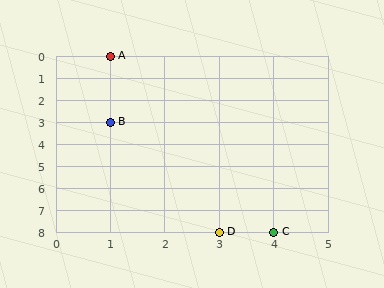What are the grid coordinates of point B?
Point B is at grid coordinates (1, 3).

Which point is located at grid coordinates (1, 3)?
Point B is at (1, 3).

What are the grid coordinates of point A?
Point A is at grid coordinates (1, 0).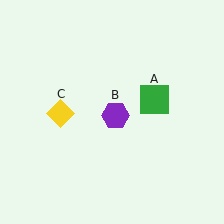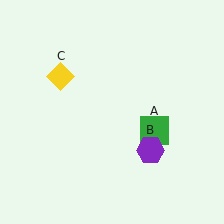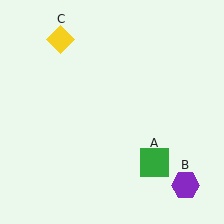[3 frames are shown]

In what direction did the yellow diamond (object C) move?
The yellow diamond (object C) moved up.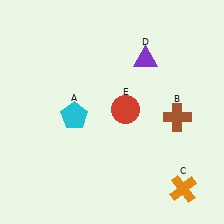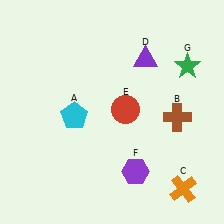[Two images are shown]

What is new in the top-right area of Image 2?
A green star (G) was added in the top-right area of Image 2.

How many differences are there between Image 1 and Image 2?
There are 2 differences between the two images.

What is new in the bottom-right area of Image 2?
A purple hexagon (F) was added in the bottom-right area of Image 2.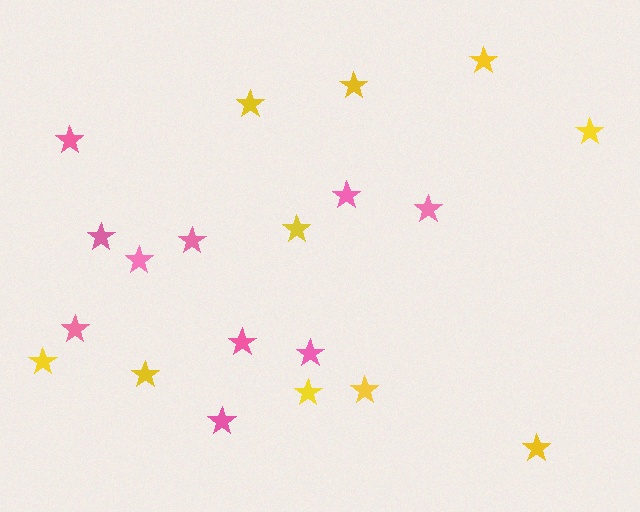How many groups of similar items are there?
There are 2 groups: one group of pink stars (10) and one group of yellow stars (10).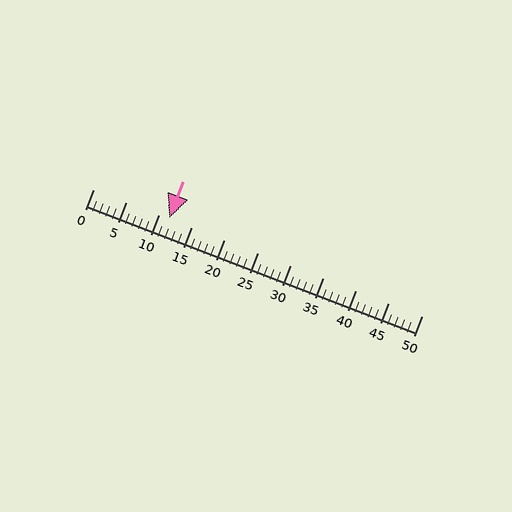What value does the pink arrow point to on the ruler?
The pink arrow points to approximately 12.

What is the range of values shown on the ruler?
The ruler shows values from 0 to 50.